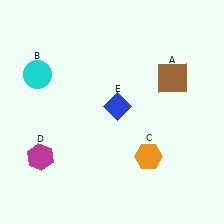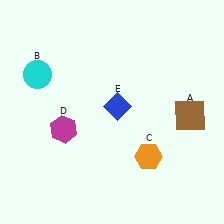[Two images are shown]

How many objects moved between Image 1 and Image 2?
2 objects moved between the two images.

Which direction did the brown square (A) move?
The brown square (A) moved down.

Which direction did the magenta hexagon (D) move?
The magenta hexagon (D) moved up.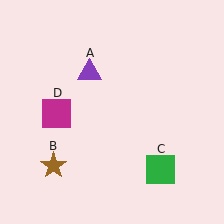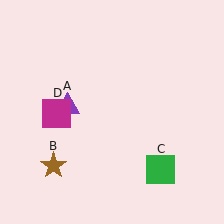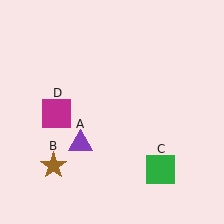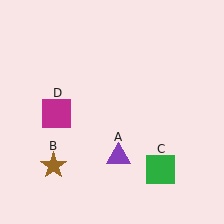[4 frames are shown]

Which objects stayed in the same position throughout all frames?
Brown star (object B) and green square (object C) and magenta square (object D) remained stationary.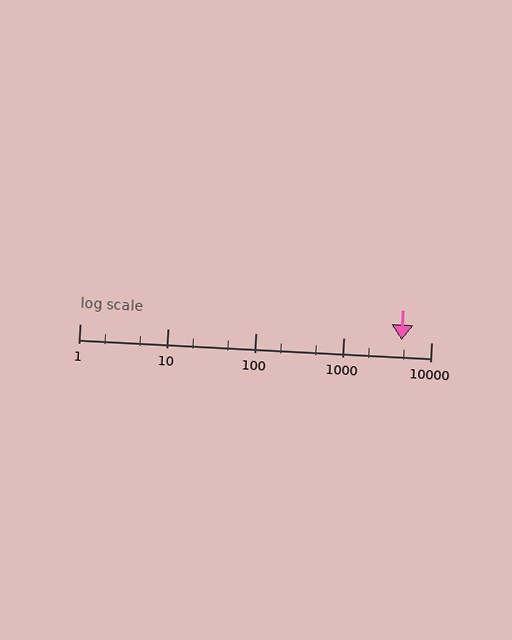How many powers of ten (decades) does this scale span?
The scale spans 4 decades, from 1 to 10000.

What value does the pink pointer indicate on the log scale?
The pointer indicates approximately 4600.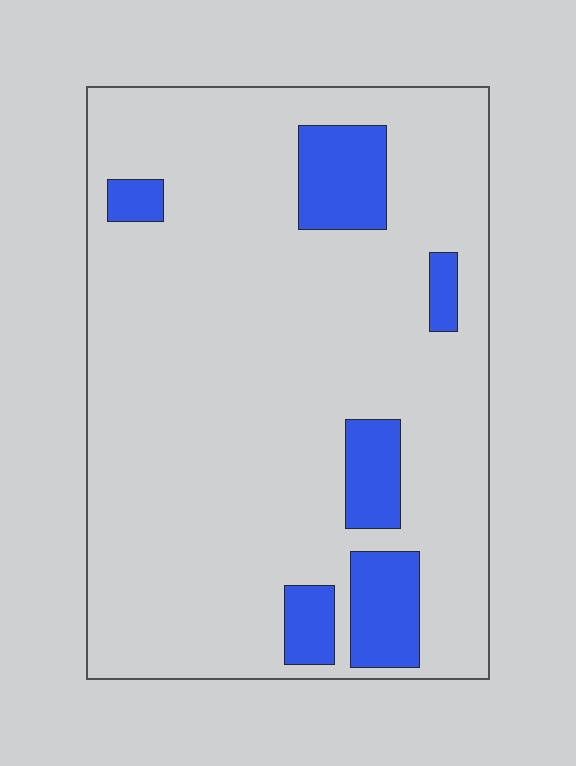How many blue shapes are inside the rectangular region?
6.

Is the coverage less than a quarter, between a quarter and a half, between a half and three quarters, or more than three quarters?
Less than a quarter.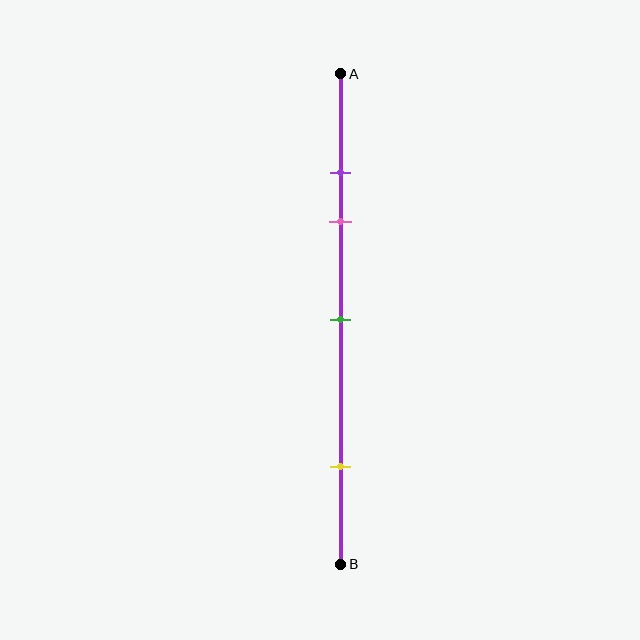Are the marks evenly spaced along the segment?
No, the marks are not evenly spaced.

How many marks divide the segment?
There are 4 marks dividing the segment.